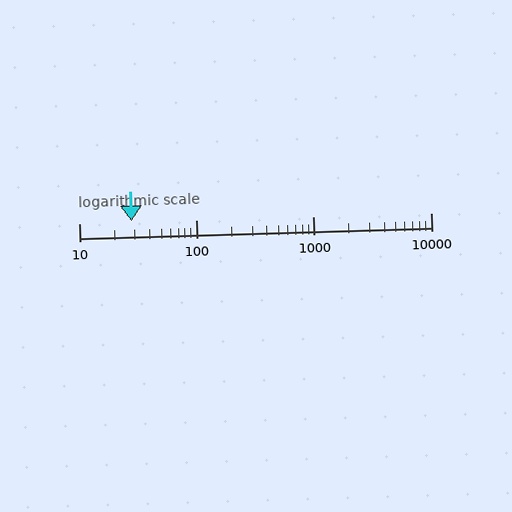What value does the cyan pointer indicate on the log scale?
The pointer indicates approximately 28.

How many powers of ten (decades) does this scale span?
The scale spans 3 decades, from 10 to 10000.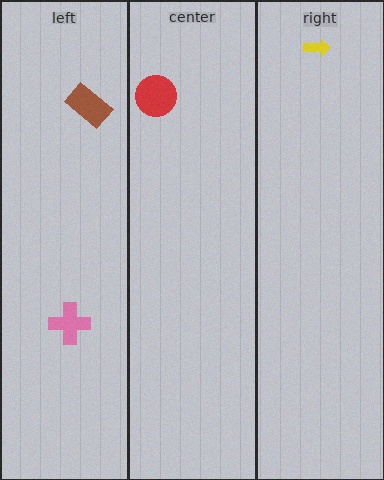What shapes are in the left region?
The brown rectangle, the pink cross.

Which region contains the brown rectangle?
The left region.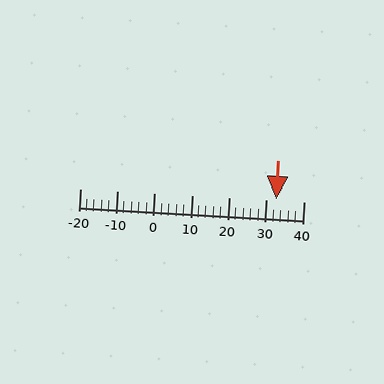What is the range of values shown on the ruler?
The ruler shows values from -20 to 40.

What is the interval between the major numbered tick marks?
The major tick marks are spaced 10 units apart.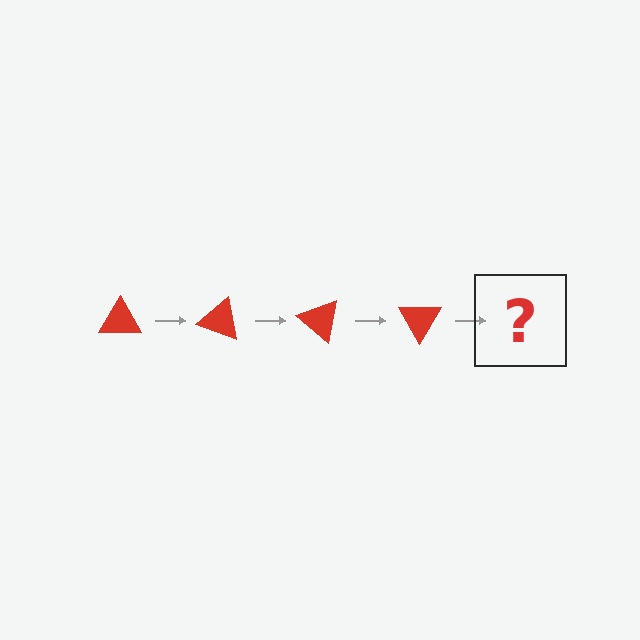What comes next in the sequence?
The next element should be a red triangle rotated 80 degrees.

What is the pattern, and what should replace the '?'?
The pattern is that the triangle rotates 20 degrees each step. The '?' should be a red triangle rotated 80 degrees.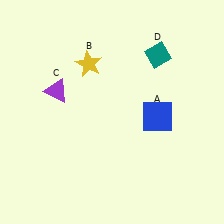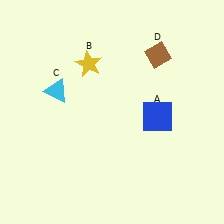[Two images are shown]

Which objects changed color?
C changed from purple to cyan. D changed from teal to brown.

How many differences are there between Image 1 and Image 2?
There are 2 differences between the two images.